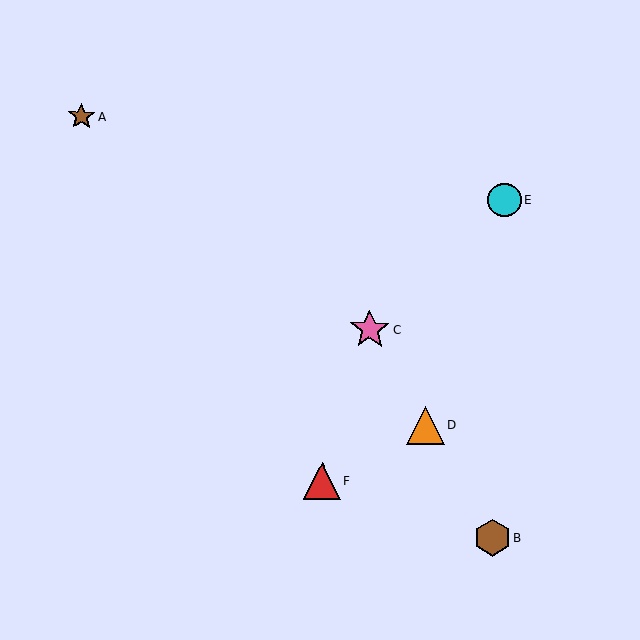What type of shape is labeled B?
Shape B is a brown hexagon.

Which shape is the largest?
The pink star (labeled C) is the largest.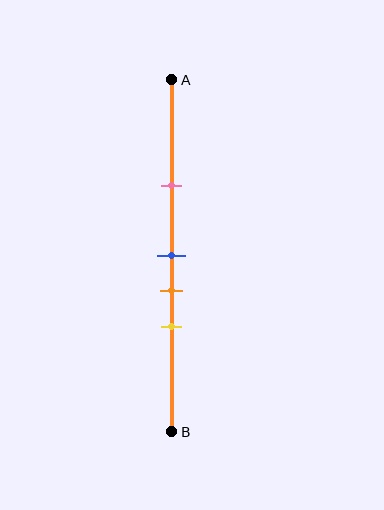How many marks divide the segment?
There are 4 marks dividing the segment.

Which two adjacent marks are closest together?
The blue and orange marks are the closest adjacent pair.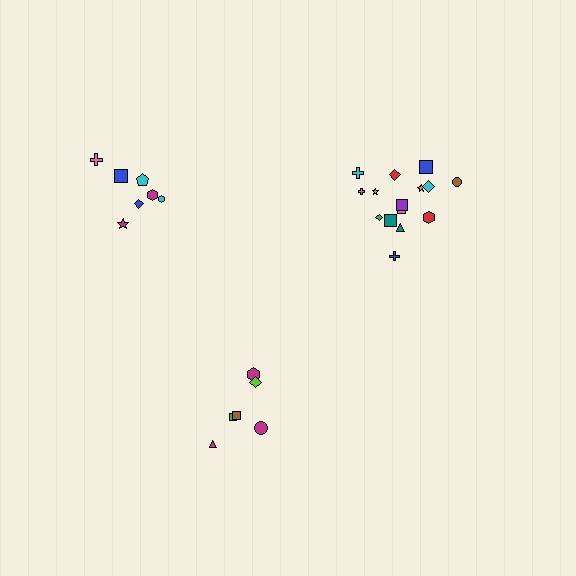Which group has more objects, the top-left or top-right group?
The top-right group.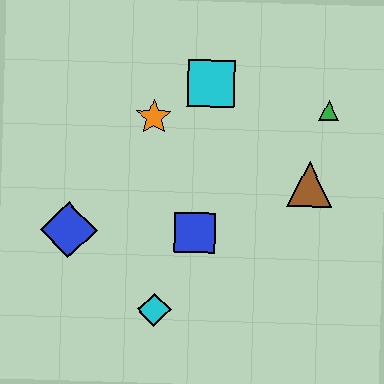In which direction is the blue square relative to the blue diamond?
The blue square is to the right of the blue diamond.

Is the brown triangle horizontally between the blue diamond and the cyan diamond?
No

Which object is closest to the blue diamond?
The cyan diamond is closest to the blue diamond.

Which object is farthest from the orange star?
The cyan diamond is farthest from the orange star.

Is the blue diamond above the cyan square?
No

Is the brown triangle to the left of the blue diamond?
No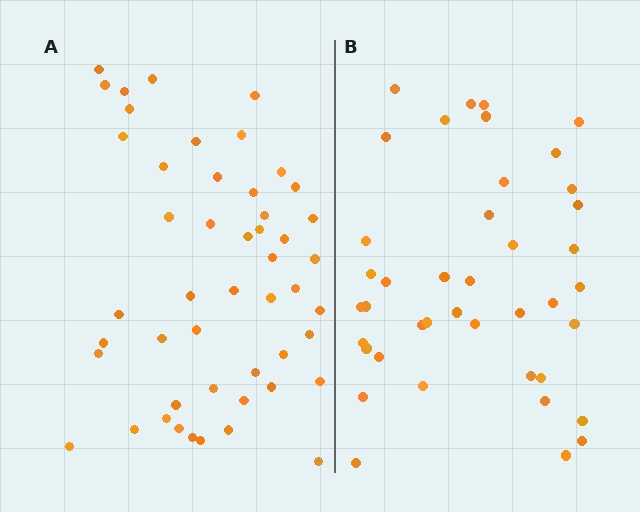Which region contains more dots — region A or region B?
Region A (the left region) has more dots.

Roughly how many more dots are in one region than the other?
Region A has roughly 8 or so more dots than region B.